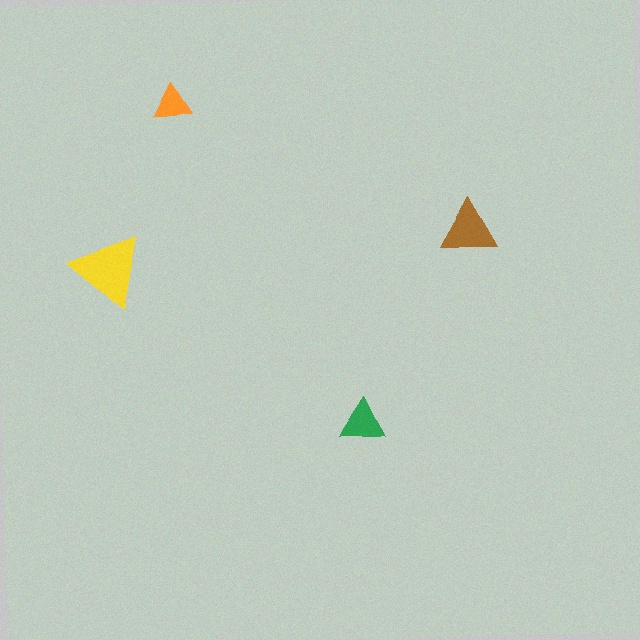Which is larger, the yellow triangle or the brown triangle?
The yellow one.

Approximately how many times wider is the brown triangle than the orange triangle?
About 1.5 times wider.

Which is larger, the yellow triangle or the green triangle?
The yellow one.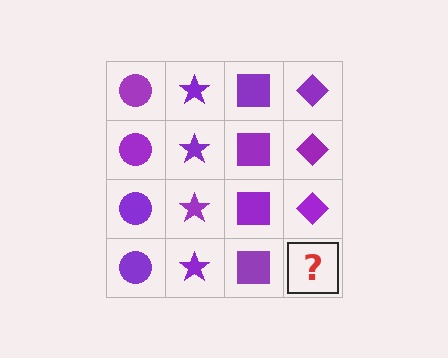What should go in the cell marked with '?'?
The missing cell should contain a purple diamond.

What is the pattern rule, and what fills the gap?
The rule is that each column has a consistent shape. The gap should be filled with a purple diamond.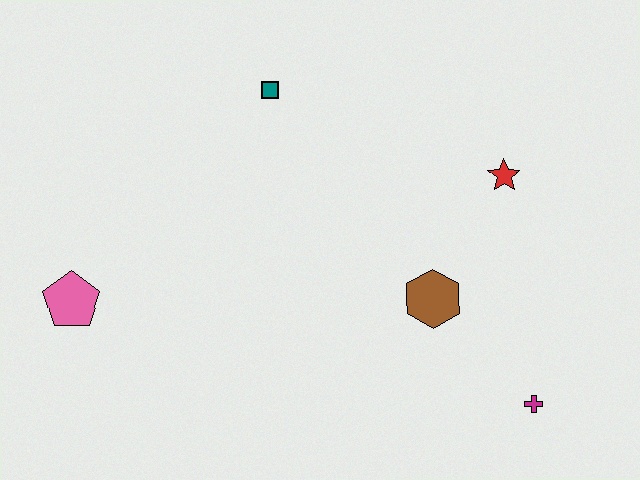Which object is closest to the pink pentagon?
The teal square is closest to the pink pentagon.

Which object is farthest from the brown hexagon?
The pink pentagon is farthest from the brown hexagon.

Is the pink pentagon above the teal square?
No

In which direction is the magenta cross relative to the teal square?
The magenta cross is below the teal square.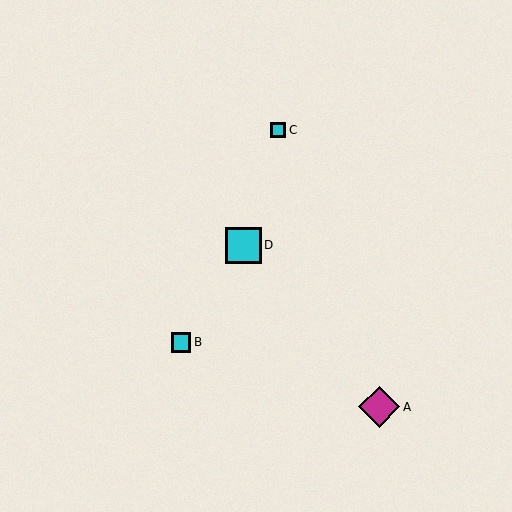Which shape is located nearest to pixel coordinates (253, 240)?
The cyan square (labeled D) at (243, 245) is nearest to that location.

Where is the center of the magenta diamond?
The center of the magenta diamond is at (379, 407).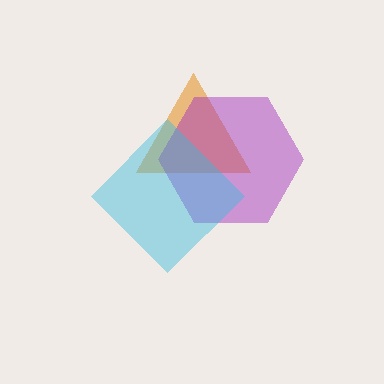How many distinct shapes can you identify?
There are 3 distinct shapes: an orange triangle, a purple hexagon, a cyan diamond.